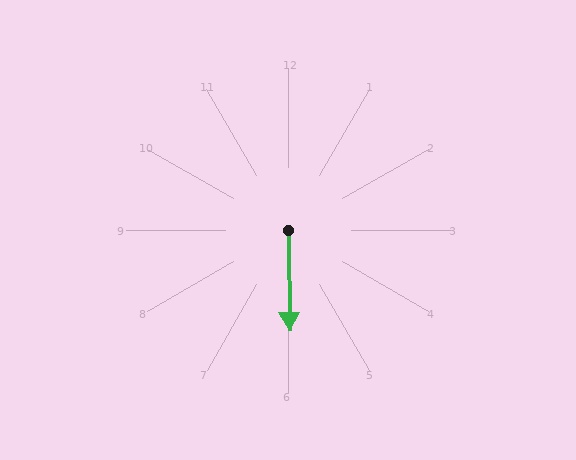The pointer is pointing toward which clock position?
Roughly 6 o'clock.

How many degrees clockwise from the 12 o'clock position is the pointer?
Approximately 179 degrees.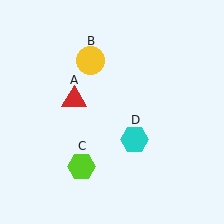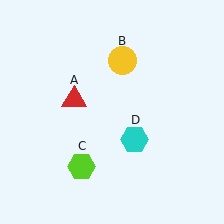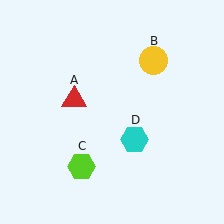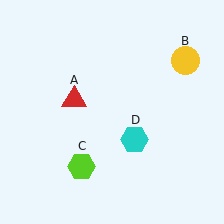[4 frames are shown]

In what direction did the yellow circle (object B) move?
The yellow circle (object B) moved right.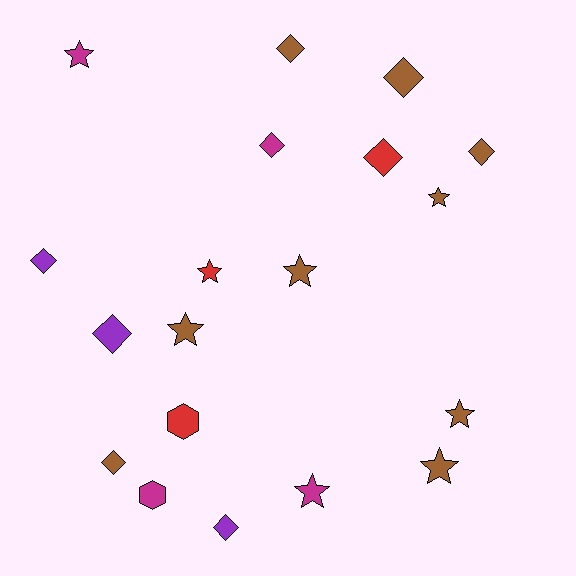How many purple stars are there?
There are no purple stars.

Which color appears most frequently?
Brown, with 9 objects.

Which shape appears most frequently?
Diamond, with 9 objects.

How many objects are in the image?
There are 19 objects.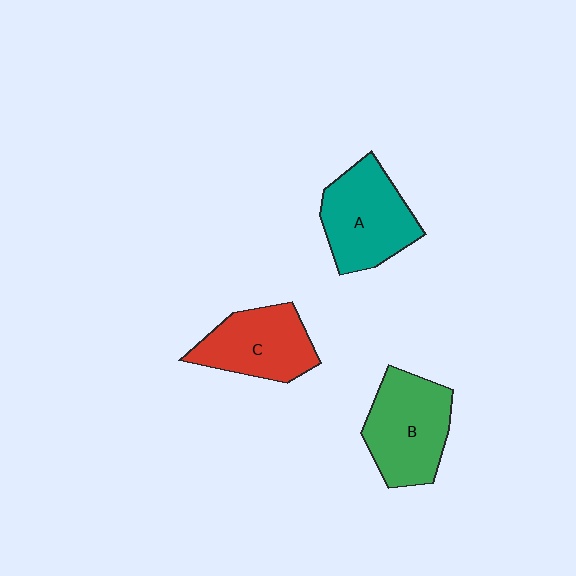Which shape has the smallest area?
Shape C (red).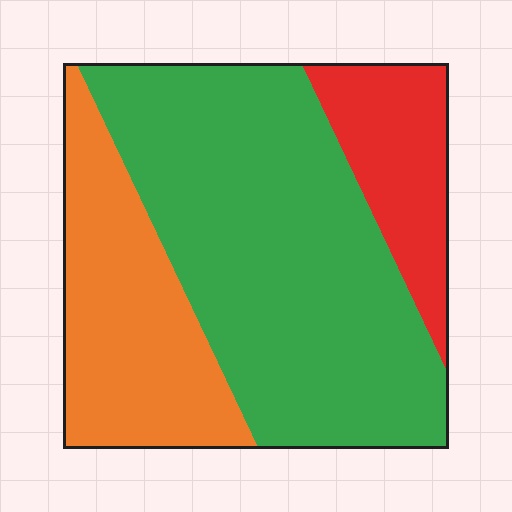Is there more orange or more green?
Green.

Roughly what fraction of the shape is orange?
Orange takes up between a sixth and a third of the shape.